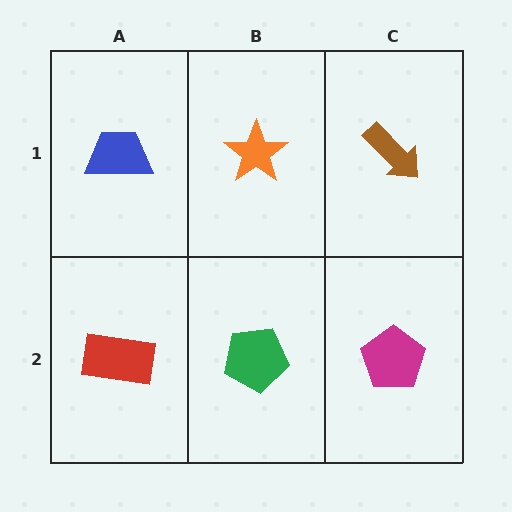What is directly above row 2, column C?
A brown arrow.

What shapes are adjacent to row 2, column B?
An orange star (row 1, column B), a red rectangle (row 2, column A), a magenta pentagon (row 2, column C).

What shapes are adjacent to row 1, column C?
A magenta pentagon (row 2, column C), an orange star (row 1, column B).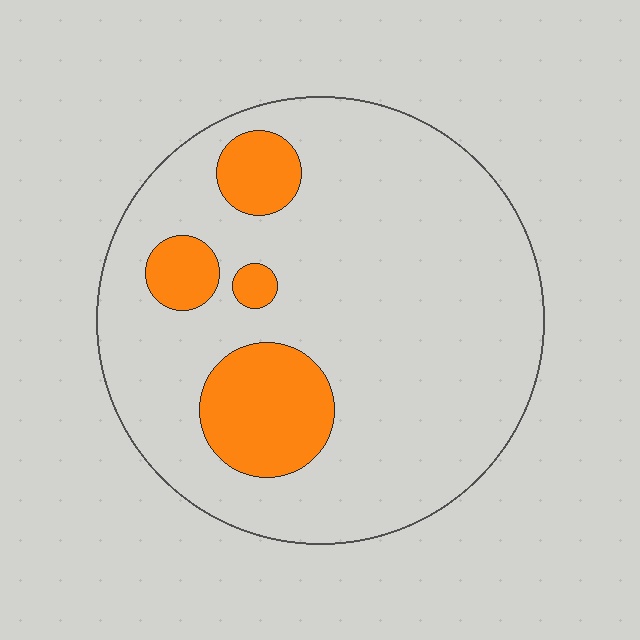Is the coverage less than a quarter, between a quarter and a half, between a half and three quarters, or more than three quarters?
Less than a quarter.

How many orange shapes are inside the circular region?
4.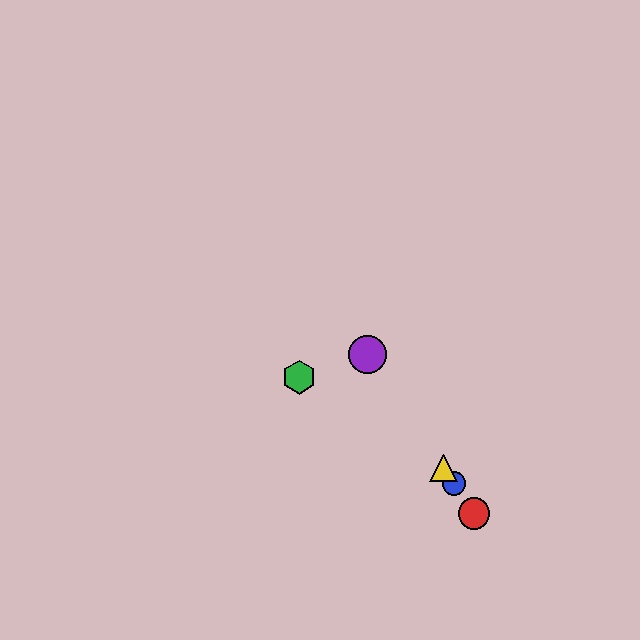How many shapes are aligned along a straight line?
4 shapes (the red circle, the blue circle, the yellow triangle, the purple circle) are aligned along a straight line.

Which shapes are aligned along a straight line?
The red circle, the blue circle, the yellow triangle, the purple circle are aligned along a straight line.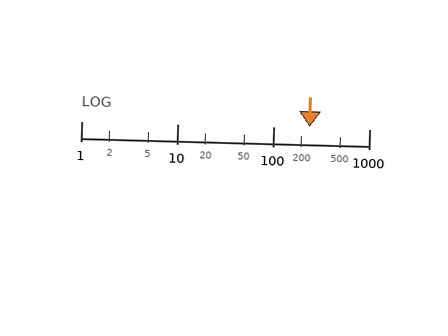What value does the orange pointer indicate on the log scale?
The pointer indicates approximately 240.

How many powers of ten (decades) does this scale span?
The scale spans 3 decades, from 1 to 1000.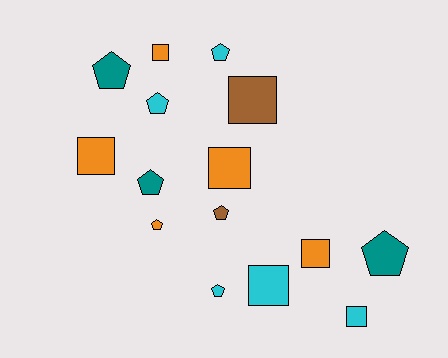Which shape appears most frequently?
Pentagon, with 8 objects.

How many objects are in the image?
There are 15 objects.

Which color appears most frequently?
Cyan, with 5 objects.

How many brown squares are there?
There is 1 brown square.